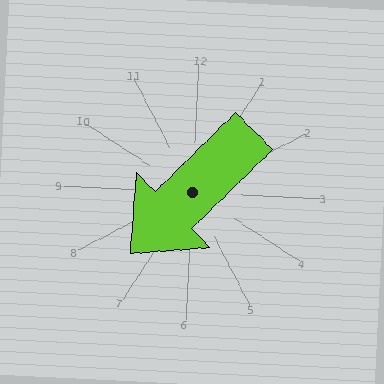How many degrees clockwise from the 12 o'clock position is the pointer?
Approximately 222 degrees.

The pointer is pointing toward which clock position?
Roughly 7 o'clock.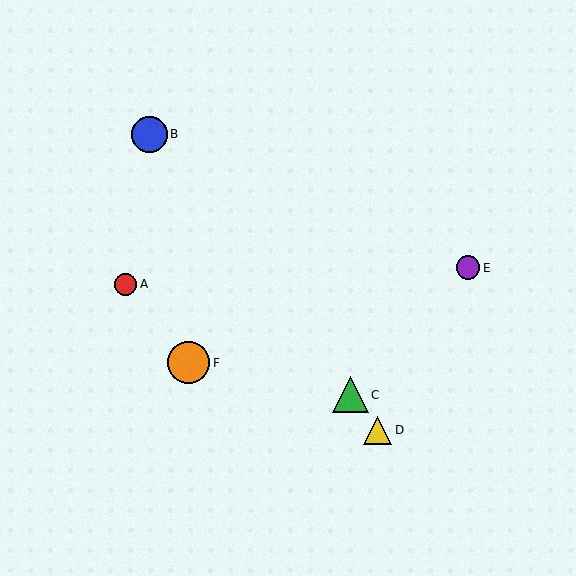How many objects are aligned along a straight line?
3 objects (B, C, D) are aligned along a straight line.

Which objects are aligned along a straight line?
Objects B, C, D are aligned along a straight line.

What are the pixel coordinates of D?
Object D is at (378, 430).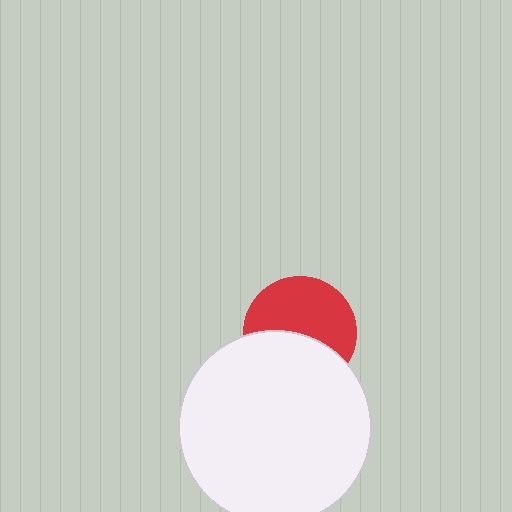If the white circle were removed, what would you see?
You would see the complete red circle.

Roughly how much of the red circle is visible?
About half of it is visible (roughly 57%).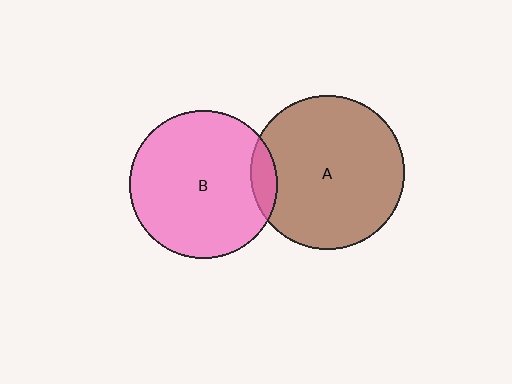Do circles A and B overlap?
Yes.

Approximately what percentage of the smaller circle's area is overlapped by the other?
Approximately 10%.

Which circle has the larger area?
Circle A (brown).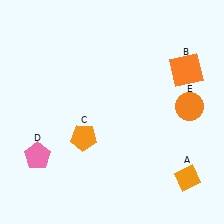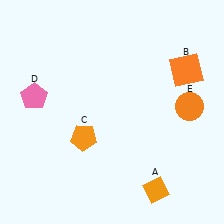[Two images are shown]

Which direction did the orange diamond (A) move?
The orange diamond (A) moved left.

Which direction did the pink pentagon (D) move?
The pink pentagon (D) moved up.